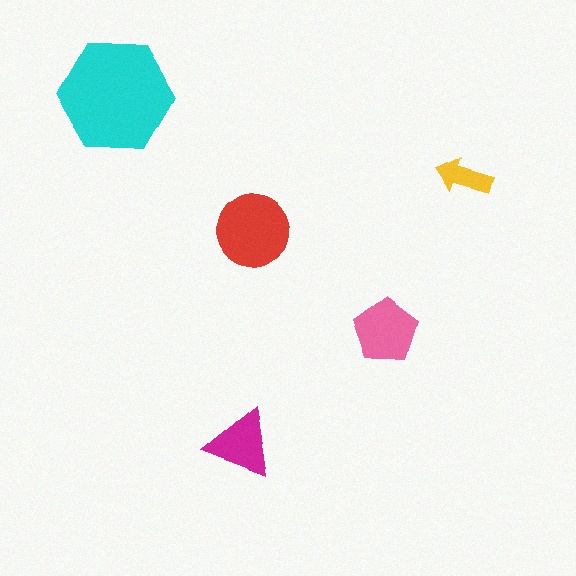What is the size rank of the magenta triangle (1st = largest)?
4th.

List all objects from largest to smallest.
The cyan hexagon, the red circle, the pink pentagon, the magenta triangle, the yellow arrow.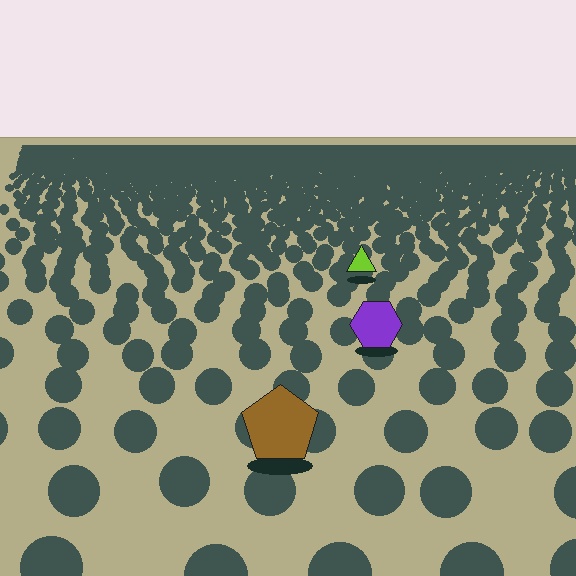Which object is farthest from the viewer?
The lime triangle is farthest from the viewer. It appears smaller and the ground texture around it is denser.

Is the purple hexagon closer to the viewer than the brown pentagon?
No. The brown pentagon is closer — you can tell from the texture gradient: the ground texture is coarser near it.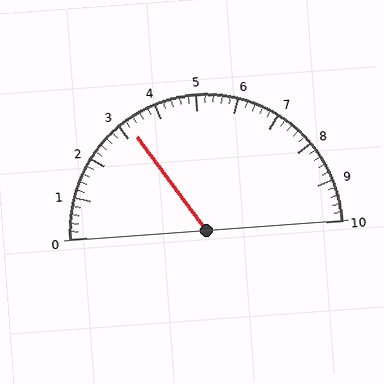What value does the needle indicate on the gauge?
The needle indicates approximately 3.2.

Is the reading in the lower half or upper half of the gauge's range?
The reading is in the lower half of the range (0 to 10).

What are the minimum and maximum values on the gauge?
The gauge ranges from 0 to 10.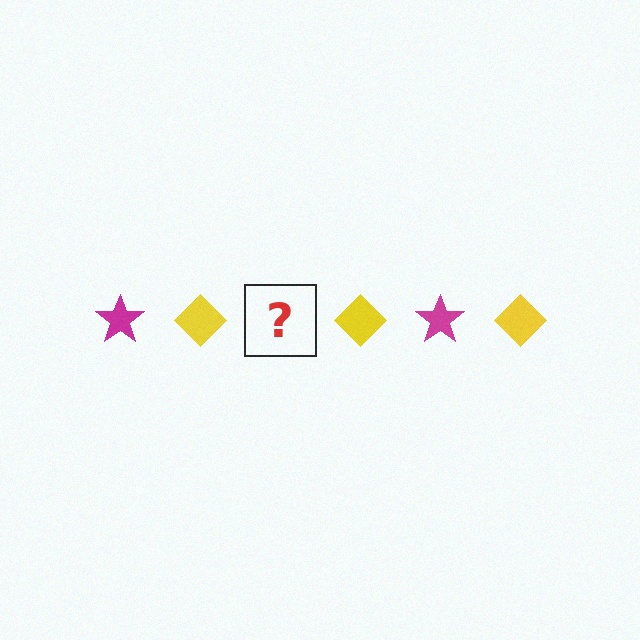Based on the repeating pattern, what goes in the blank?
The blank should be a magenta star.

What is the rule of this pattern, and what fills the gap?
The rule is that the pattern alternates between magenta star and yellow diamond. The gap should be filled with a magenta star.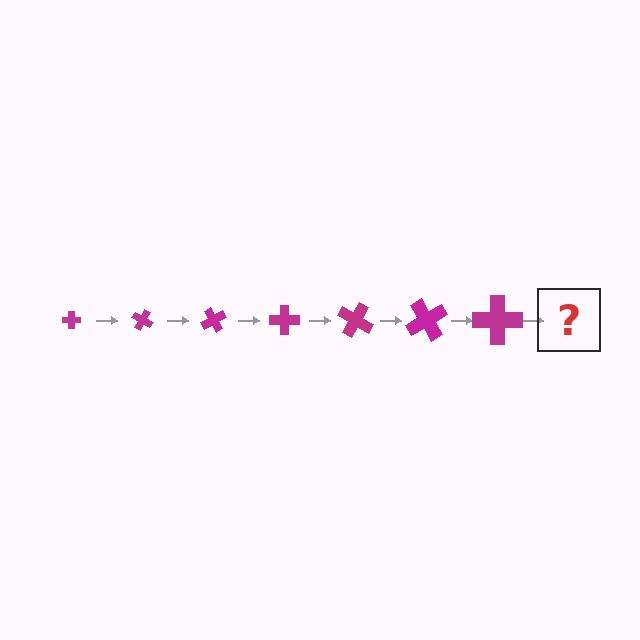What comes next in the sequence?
The next element should be a cross, larger than the previous one and rotated 210 degrees from the start.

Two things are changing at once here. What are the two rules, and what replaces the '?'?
The two rules are that the cross grows larger each step and it rotates 30 degrees each step. The '?' should be a cross, larger than the previous one and rotated 210 degrees from the start.